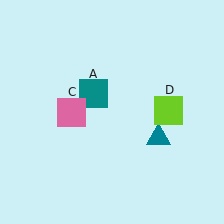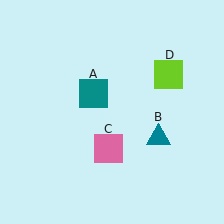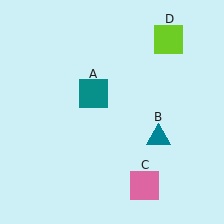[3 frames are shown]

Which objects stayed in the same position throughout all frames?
Teal square (object A) and teal triangle (object B) remained stationary.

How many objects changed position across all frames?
2 objects changed position: pink square (object C), lime square (object D).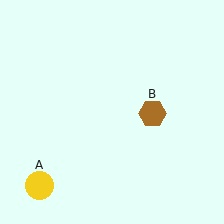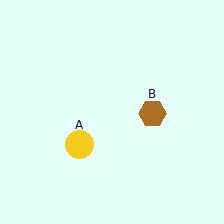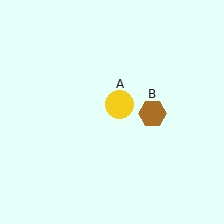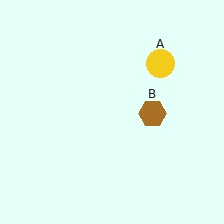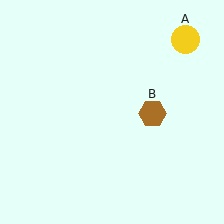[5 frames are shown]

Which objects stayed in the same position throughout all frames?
Brown hexagon (object B) remained stationary.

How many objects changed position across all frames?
1 object changed position: yellow circle (object A).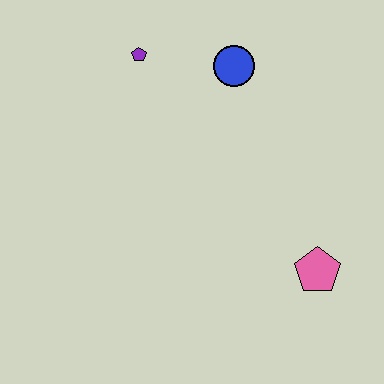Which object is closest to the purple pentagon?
The blue circle is closest to the purple pentagon.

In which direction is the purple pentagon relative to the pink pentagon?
The purple pentagon is above the pink pentagon.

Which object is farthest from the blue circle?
The pink pentagon is farthest from the blue circle.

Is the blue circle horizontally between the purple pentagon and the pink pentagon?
Yes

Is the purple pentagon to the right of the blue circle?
No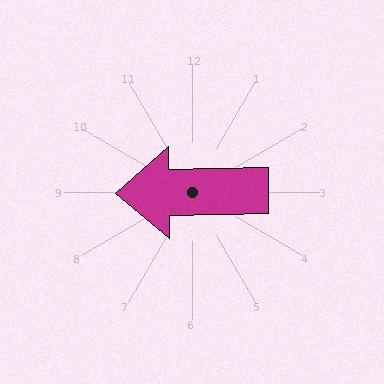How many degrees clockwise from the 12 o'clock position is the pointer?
Approximately 269 degrees.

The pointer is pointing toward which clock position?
Roughly 9 o'clock.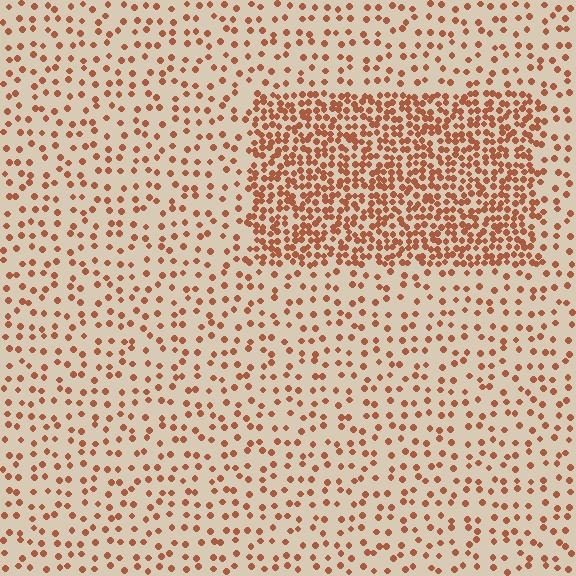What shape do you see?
I see a rectangle.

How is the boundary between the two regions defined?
The boundary is defined by a change in element density (approximately 2.8x ratio). All elements are the same color, size, and shape.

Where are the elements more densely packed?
The elements are more densely packed inside the rectangle boundary.